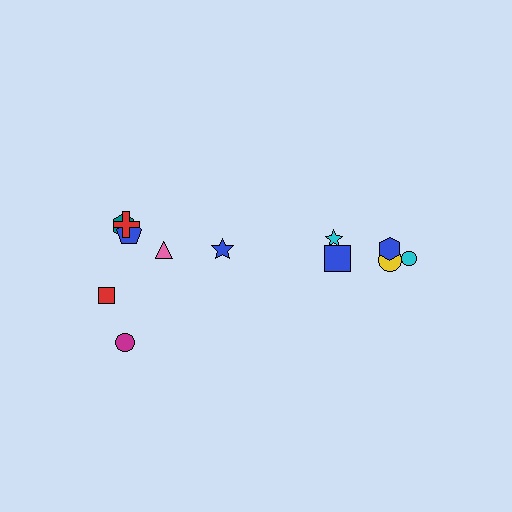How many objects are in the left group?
There are 7 objects.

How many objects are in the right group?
There are 5 objects.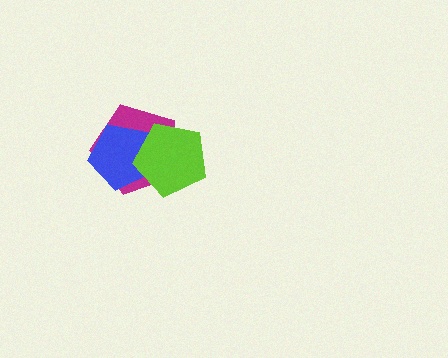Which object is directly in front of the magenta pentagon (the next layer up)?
The blue pentagon is directly in front of the magenta pentagon.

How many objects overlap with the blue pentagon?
2 objects overlap with the blue pentagon.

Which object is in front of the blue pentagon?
The lime pentagon is in front of the blue pentagon.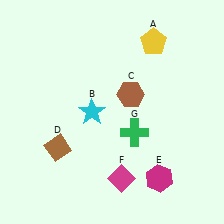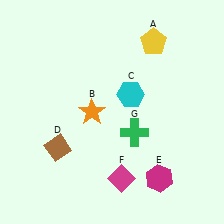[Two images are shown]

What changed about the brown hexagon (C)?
In Image 1, C is brown. In Image 2, it changed to cyan.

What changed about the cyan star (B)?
In Image 1, B is cyan. In Image 2, it changed to orange.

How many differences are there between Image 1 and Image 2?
There are 2 differences between the two images.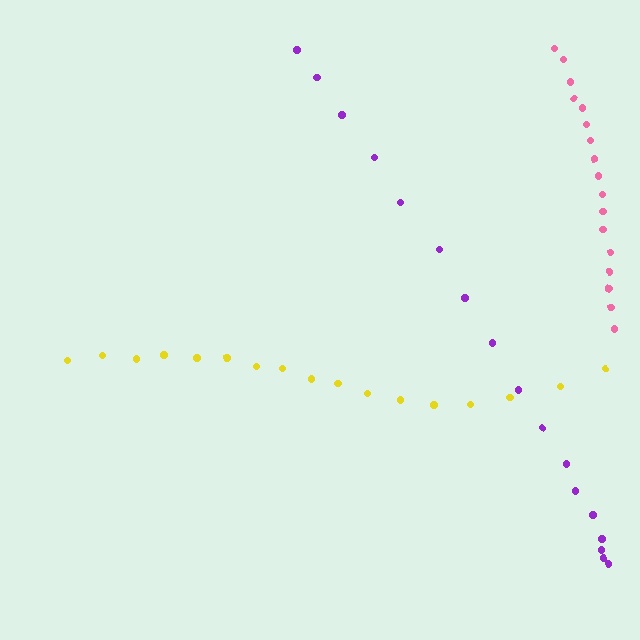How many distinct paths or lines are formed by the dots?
There are 3 distinct paths.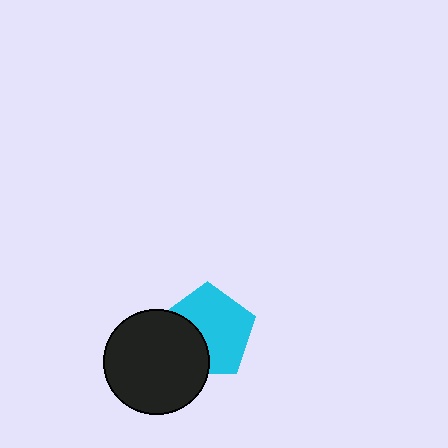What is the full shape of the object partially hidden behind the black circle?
The partially hidden object is a cyan pentagon.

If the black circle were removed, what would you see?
You would see the complete cyan pentagon.